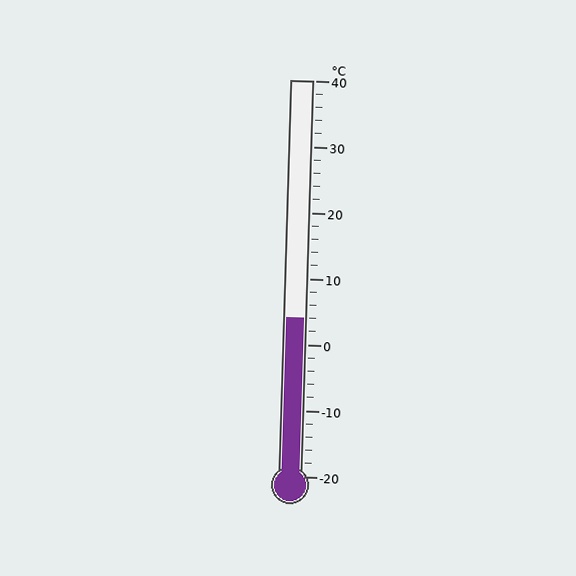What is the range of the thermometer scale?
The thermometer scale ranges from -20°C to 40°C.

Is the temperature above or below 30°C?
The temperature is below 30°C.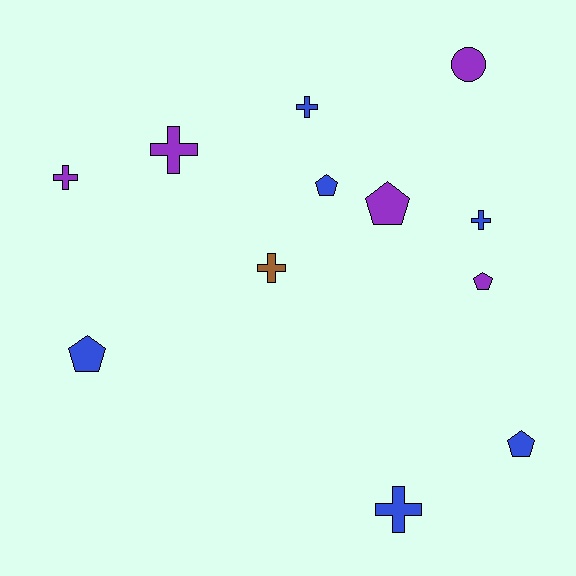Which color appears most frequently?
Blue, with 6 objects.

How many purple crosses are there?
There are 2 purple crosses.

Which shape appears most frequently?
Cross, with 6 objects.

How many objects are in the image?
There are 12 objects.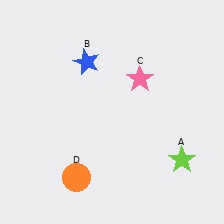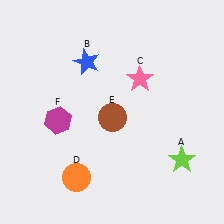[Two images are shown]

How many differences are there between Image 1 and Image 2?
There are 2 differences between the two images.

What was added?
A brown circle (E), a magenta hexagon (F) were added in Image 2.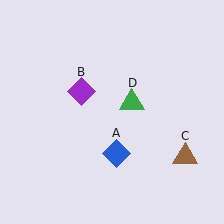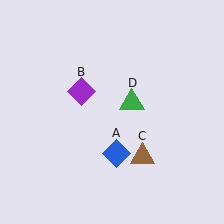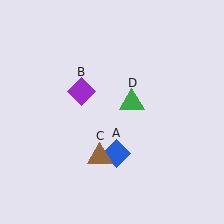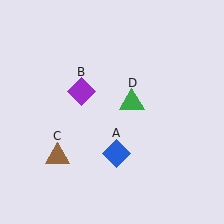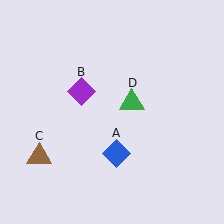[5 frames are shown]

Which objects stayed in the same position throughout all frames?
Blue diamond (object A) and purple diamond (object B) and green triangle (object D) remained stationary.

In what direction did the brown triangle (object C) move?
The brown triangle (object C) moved left.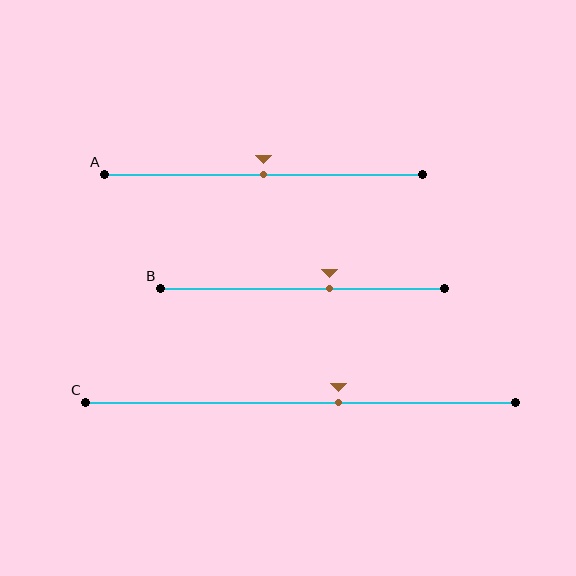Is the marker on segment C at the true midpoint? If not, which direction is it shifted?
No, the marker on segment C is shifted to the right by about 9% of the segment length.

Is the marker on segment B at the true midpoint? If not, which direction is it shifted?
No, the marker on segment B is shifted to the right by about 9% of the segment length.